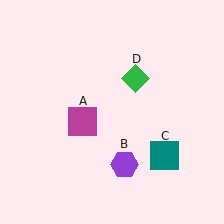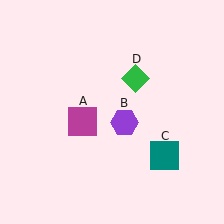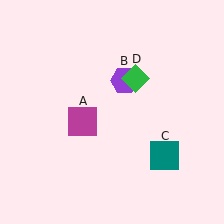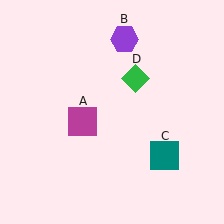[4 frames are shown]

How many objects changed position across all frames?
1 object changed position: purple hexagon (object B).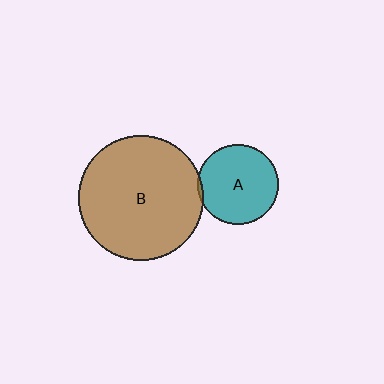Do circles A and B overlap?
Yes.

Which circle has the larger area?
Circle B (brown).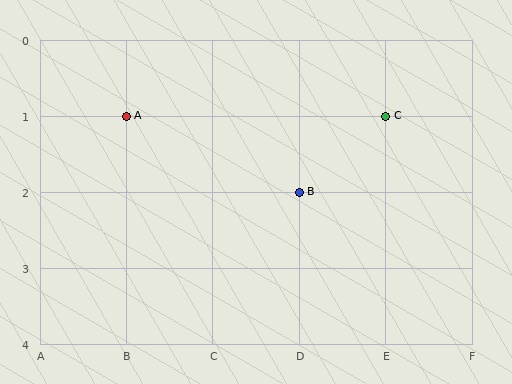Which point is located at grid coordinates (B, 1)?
Point A is at (B, 1).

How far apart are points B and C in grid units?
Points B and C are 1 column and 1 row apart (about 1.4 grid units diagonally).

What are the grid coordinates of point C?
Point C is at grid coordinates (E, 1).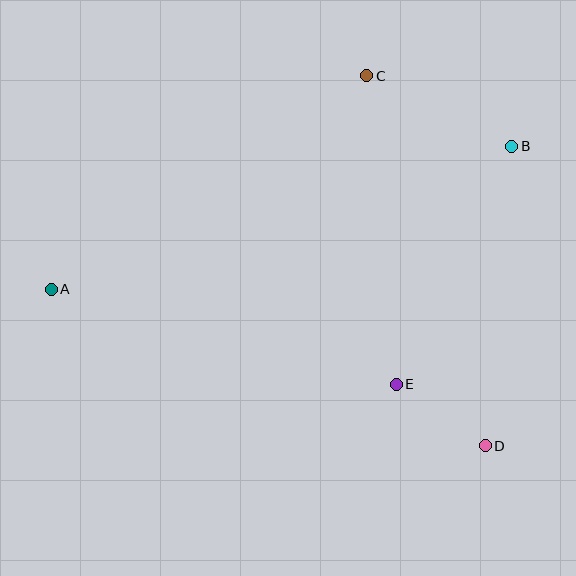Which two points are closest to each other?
Points D and E are closest to each other.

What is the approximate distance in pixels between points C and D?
The distance between C and D is approximately 389 pixels.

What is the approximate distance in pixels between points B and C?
The distance between B and C is approximately 161 pixels.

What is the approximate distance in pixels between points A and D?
The distance between A and D is approximately 461 pixels.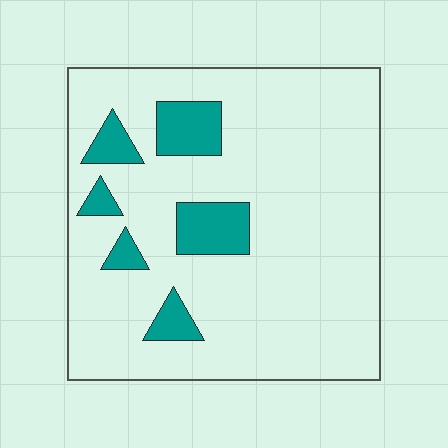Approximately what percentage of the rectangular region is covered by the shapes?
Approximately 15%.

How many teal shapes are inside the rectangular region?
6.